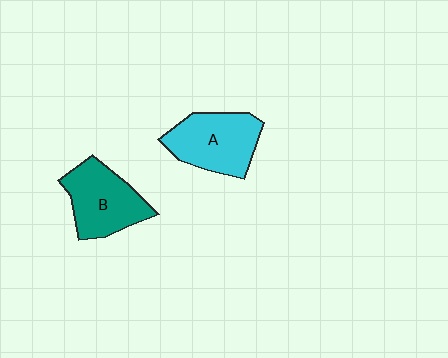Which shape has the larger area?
Shape A (cyan).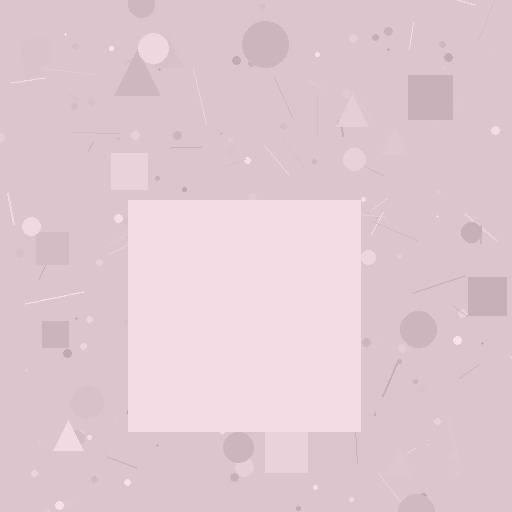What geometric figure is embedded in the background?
A square is embedded in the background.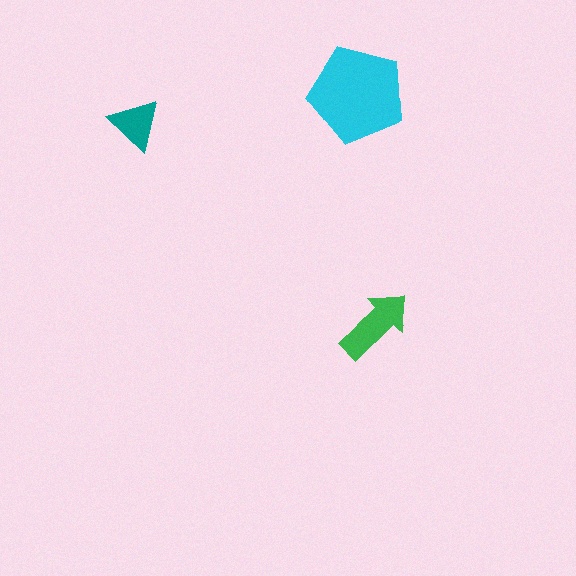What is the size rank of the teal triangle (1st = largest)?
3rd.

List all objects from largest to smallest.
The cyan pentagon, the green arrow, the teal triangle.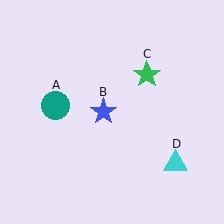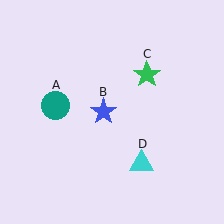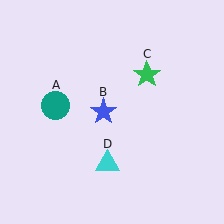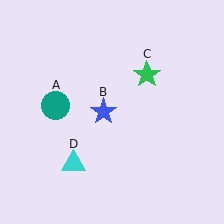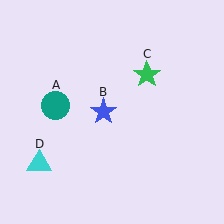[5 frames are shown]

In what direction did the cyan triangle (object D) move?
The cyan triangle (object D) moved left.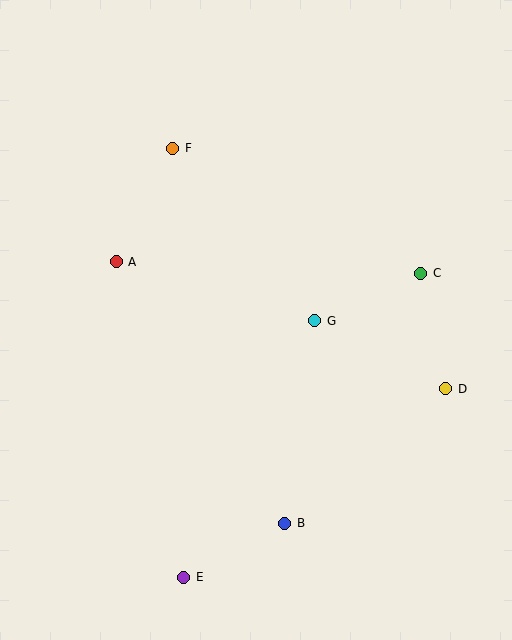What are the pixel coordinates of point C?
Point C is at (421, 273).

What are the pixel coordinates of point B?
Point B is at (285, 523).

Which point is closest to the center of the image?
Point G at (315, 321) is closest to the center.